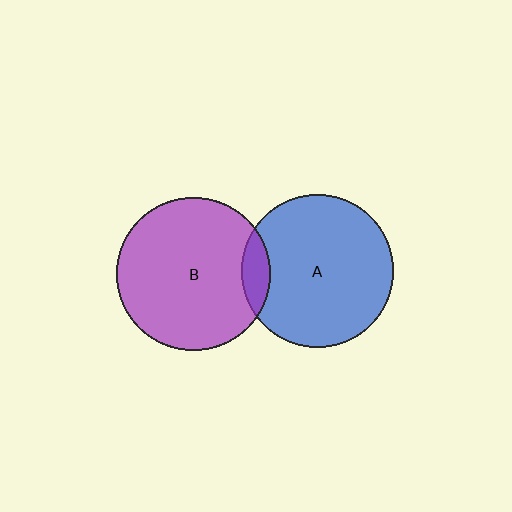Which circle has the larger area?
Circle B (purple).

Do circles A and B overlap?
Yes.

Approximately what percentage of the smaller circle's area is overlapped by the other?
Approximately 10%.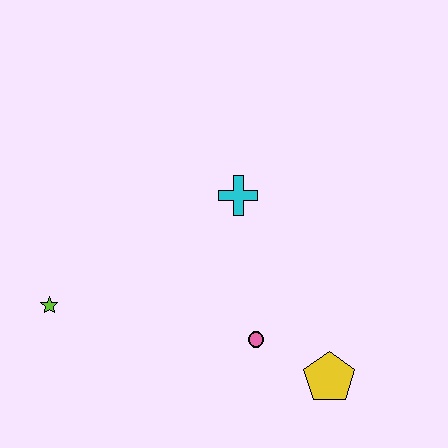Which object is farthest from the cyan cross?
The lime star is farthest from the cyan cross.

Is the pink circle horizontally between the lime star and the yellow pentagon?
Yes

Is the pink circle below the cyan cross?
Yes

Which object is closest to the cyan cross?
The pink circle is closest to the cyan cross.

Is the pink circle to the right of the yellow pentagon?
No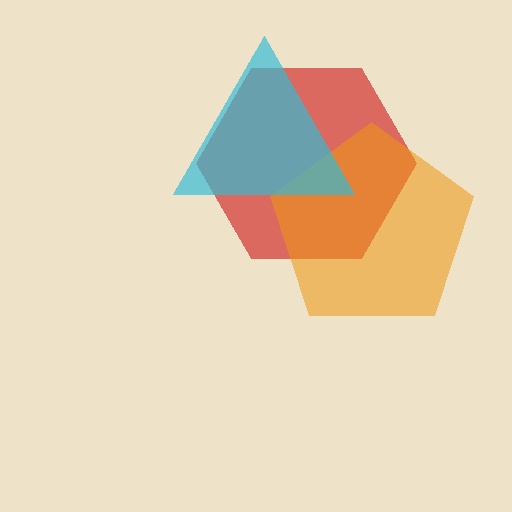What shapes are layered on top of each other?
The layered shapes are: a red hexagon, an orange pentagon, a cyan triangle.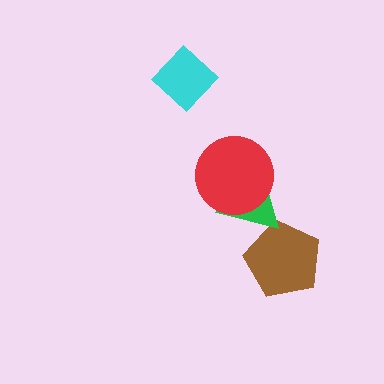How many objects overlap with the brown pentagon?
1 object overlaps with the brown pentagon.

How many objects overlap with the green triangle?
2 objects overlap with the green triangle.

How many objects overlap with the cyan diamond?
0 objects overlap with the cyan diamond.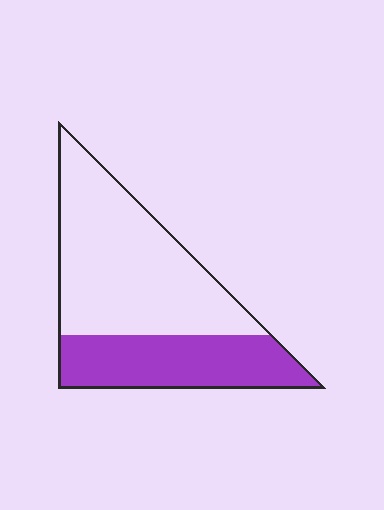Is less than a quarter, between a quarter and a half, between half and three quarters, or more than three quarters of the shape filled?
Between a quarter and a half.